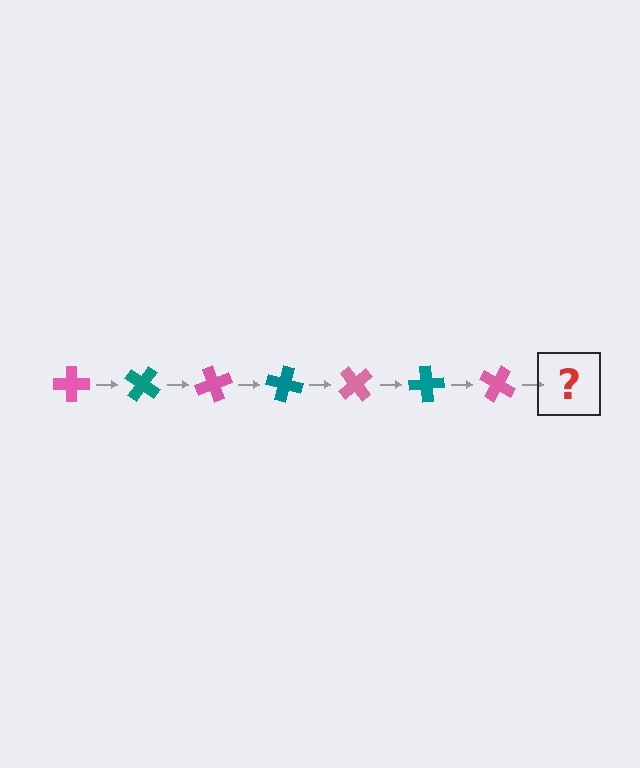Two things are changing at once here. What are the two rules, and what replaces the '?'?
The two rules are that it rotates 35 degrees each step and the color cycles through pink and teal. The '?' should be a teal cross, rotated 245 degrees from the start.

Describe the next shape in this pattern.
It should be a teal cross, rotated 245 degrees from the start.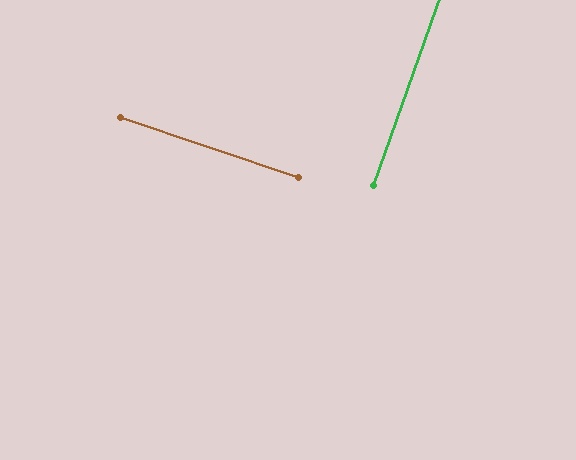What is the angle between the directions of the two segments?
Approximately 89 degrees.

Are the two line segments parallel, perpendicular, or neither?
Perpendicular — they meet at approximately 89°.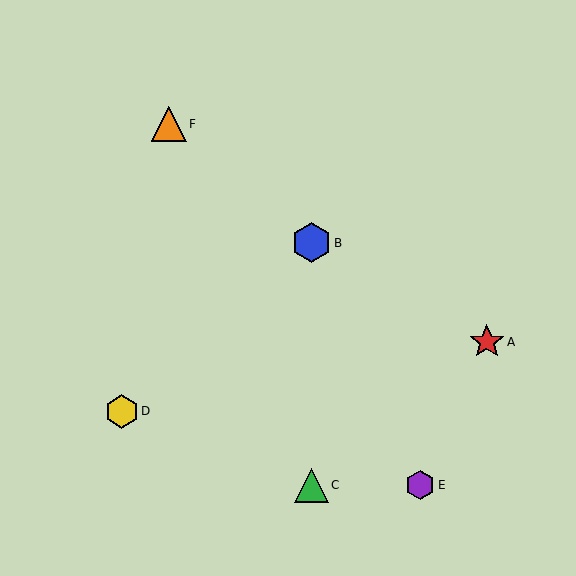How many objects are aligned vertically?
2 objects (B, C) are aligned vertically.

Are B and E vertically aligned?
No, B is at x≈311 and E is at x≈420.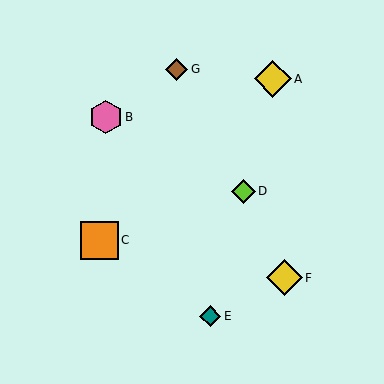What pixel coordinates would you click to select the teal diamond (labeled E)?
Click at (210, 316) to select the teal diamond E.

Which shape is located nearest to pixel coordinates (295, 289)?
The yellow diamond (labeled F) at (284, 278) is nearest to that location.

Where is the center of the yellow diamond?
The center of the yellow diamond is at (273, 79).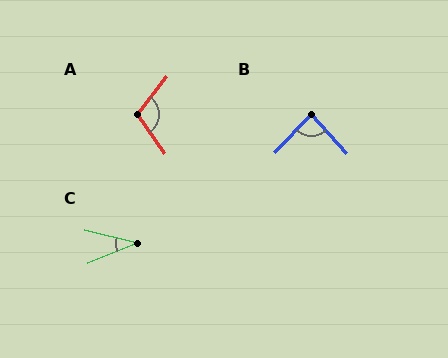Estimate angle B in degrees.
Approximately 85 degrees.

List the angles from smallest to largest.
C (36°), B (85°), A (107°).